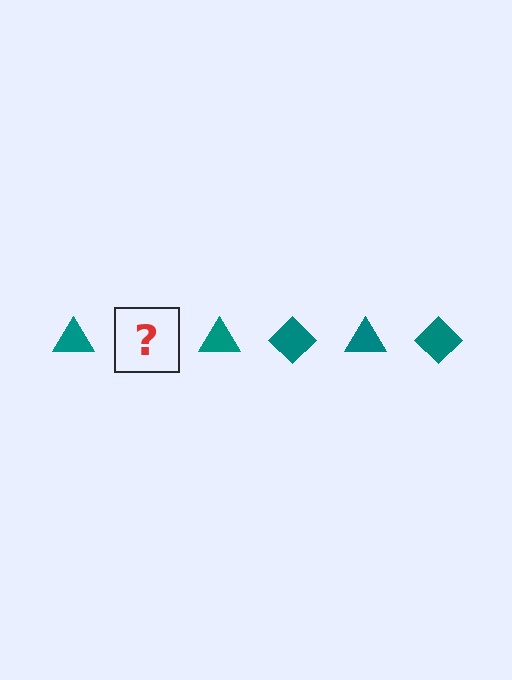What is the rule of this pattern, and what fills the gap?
The rule is that the pattern cycles through triangle, diamond shapes in teal. The gap should be filled with a teal diamond.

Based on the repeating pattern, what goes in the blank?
The blank should be a teal diamond.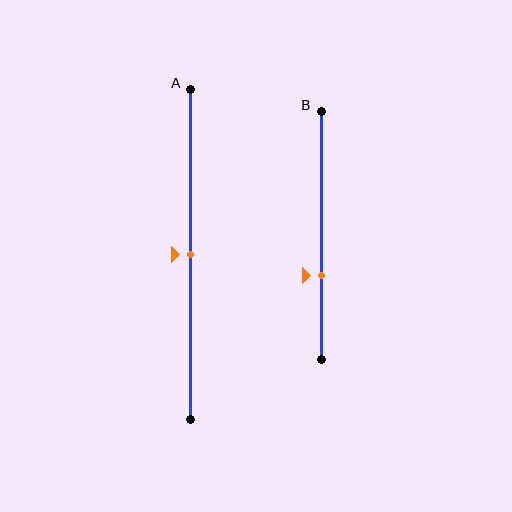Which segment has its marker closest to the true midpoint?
Segment A has its marker closest to the true midpoint.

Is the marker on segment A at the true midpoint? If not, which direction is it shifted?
Yes, the marker on segment A is at the true midpoint.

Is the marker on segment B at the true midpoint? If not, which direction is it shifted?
No, the marker on segment B is shifted downward by about 16% of the segment length.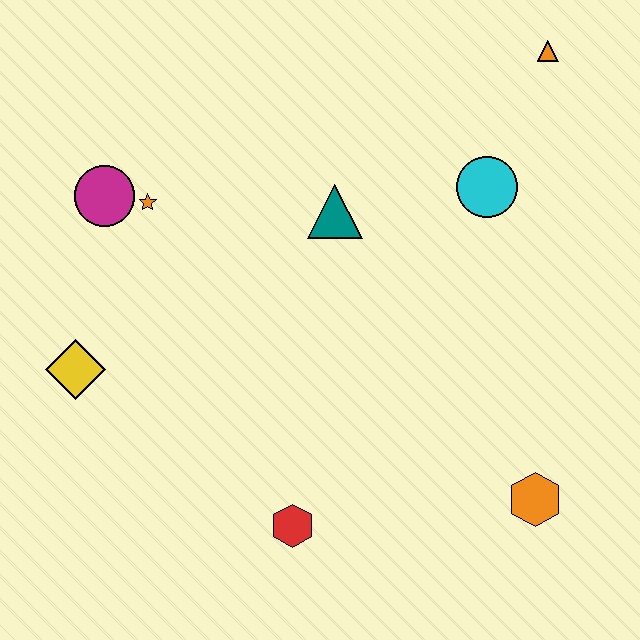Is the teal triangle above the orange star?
No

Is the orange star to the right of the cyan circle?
No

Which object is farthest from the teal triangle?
The orange hexagon is farthest from the teal triangle.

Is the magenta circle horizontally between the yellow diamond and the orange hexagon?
Yes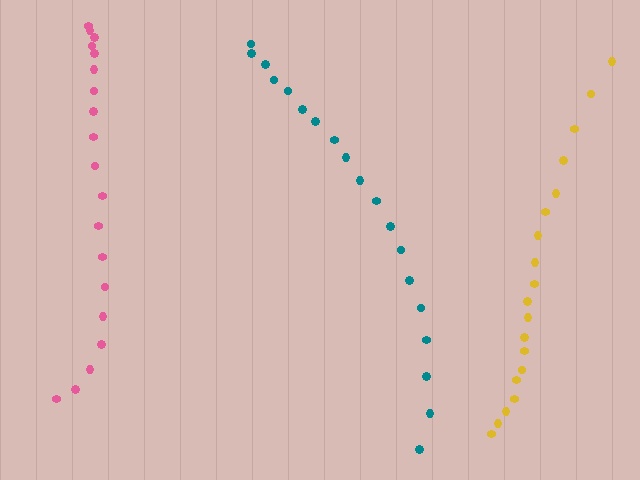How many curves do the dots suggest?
There are 3 distinct paths.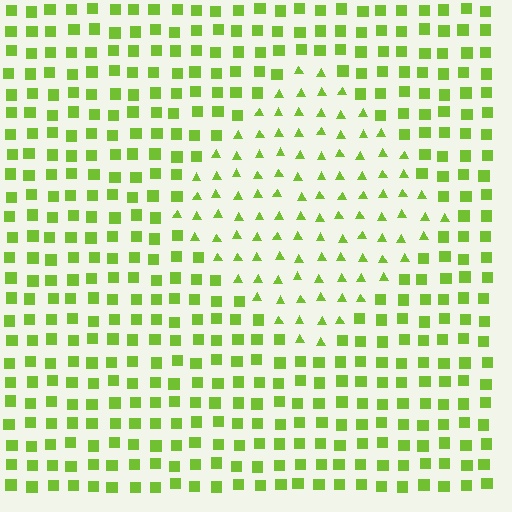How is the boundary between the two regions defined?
The boundary is defined by a change in element shape: triangles inside vs. squares outside. All elements share the same color and spacing.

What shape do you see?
I see a diamond.